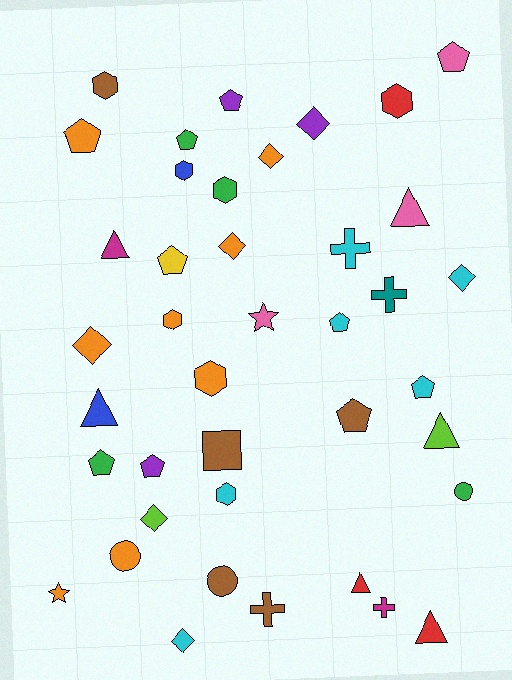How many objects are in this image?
There are 40 objects.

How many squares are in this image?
There is 1 square.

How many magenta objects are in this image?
There are 2 magenta objects.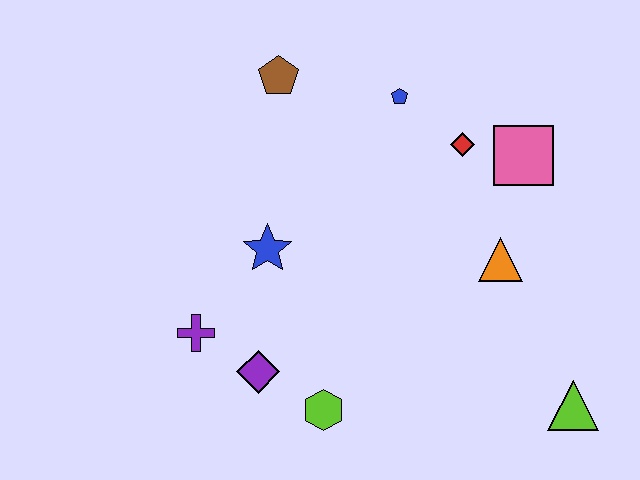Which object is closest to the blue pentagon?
The red diamond is closest to the blue pentagon.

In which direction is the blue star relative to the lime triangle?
The blue star is to the left of the lime triangle.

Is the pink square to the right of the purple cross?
Yes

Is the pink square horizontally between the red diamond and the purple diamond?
No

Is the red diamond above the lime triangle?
Yes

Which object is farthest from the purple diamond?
The pink square is farthest from the purple diamond.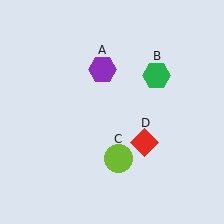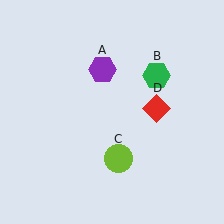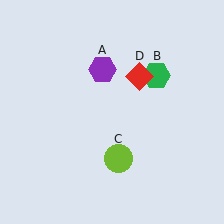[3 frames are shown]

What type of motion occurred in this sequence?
The red diamond (object D) rotated counterclockwise around the center of the scene.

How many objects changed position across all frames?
1 object changed position: red diamond (object D).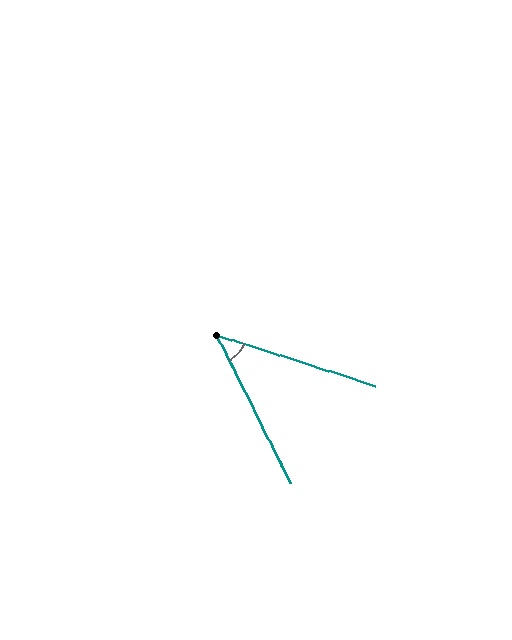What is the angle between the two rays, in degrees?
Approximately 46 degrees.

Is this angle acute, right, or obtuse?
It is acute.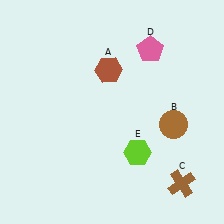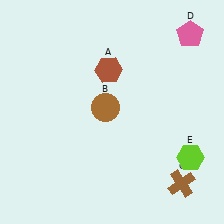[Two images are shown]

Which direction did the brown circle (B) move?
The brown circle (B) moved left.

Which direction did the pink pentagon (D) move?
The pink pentagon (D) moved right.